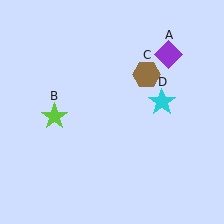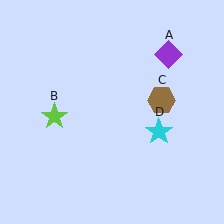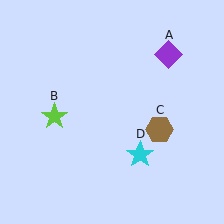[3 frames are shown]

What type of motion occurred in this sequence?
The brown hexagon (object C), cyan star (object D) rotated clockwise around the center of the scene.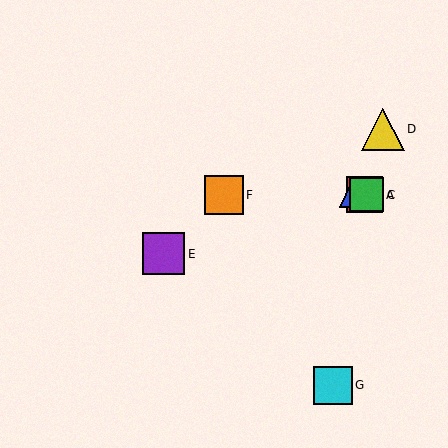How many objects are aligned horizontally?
4 objects (A, B, C, F) are aligned horizontally.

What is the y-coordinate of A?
Object A is at y≈195.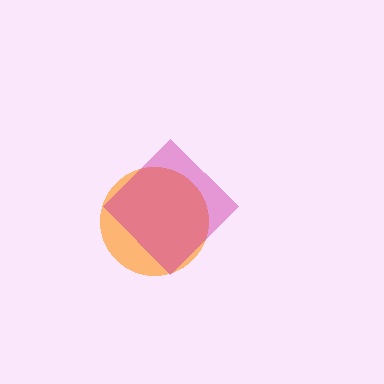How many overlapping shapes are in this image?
There are 2 overlapping shapes in the image.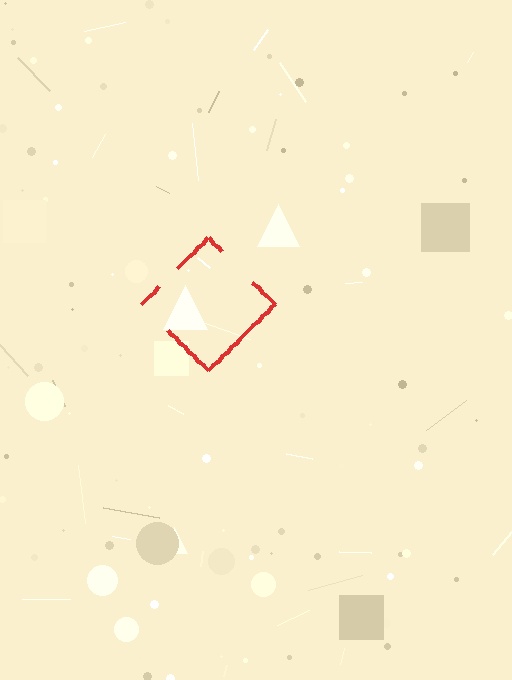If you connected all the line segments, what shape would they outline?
They would outline a diamond.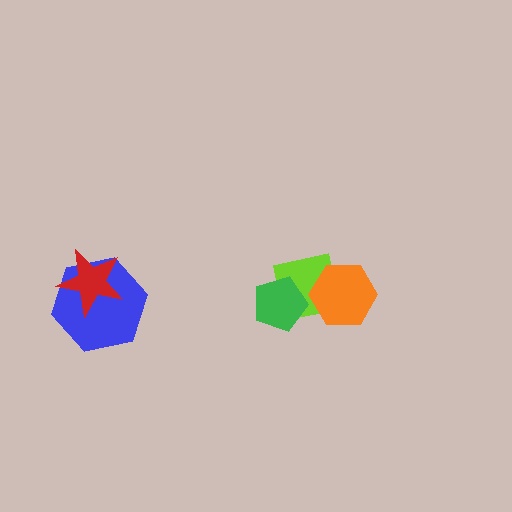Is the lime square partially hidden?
Yes, it is partially covered by another shape.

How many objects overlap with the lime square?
2 objects overlap with the lime square.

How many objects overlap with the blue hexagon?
1 object overlaps with the blue hexagon.